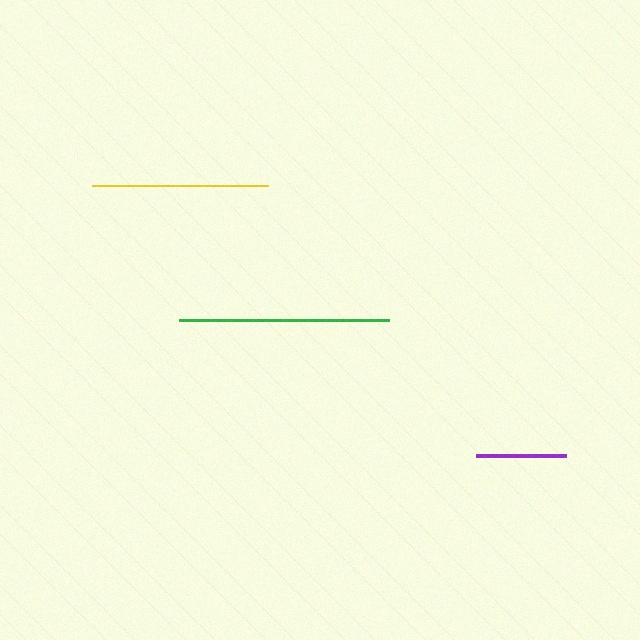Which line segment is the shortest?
The purple line is the shortest at approximately 89 pixels.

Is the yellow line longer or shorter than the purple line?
The yellow line is longer than the purple line.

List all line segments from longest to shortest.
From longest to shortest: green, yellow, purple.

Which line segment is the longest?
The green line is the longest at approximately 210 pixels.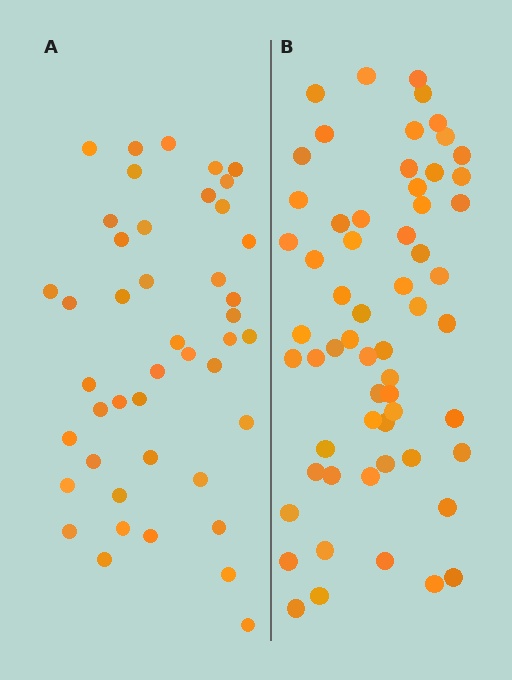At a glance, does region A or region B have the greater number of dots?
Region B (the right region) has more dots.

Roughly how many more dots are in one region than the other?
Region B has approximately 15 more dots than region A.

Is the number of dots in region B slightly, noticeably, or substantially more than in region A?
Region B has noticeably more, but not dramatically so. The ratio is roughly 1.4 to 1.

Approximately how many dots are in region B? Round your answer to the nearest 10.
About 60 dots.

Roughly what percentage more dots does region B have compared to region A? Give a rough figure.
About 35% more.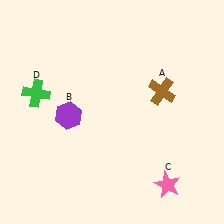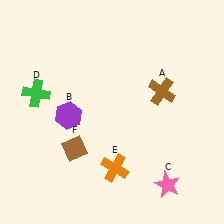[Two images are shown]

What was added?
An orange cross (E), a brown diamond (F) were added in Image 2.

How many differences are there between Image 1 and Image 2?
There are 2 differences between the two images.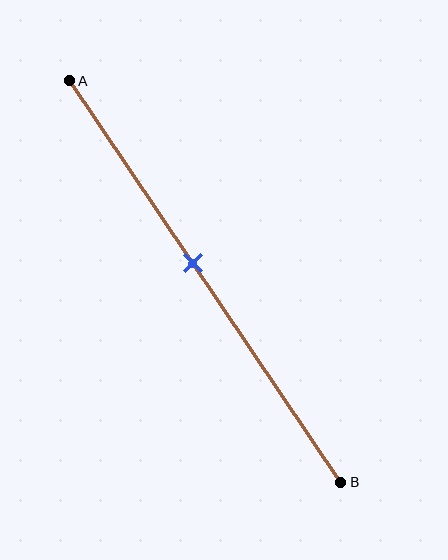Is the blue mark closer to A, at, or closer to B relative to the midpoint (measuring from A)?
The blue mark is closer to point A than the midpoint of segment AB.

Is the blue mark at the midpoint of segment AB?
No, the mark is at about 45% from A, not at the 50% midpoint.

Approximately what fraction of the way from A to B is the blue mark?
The blue mark is approximately 45% of the way from A to B.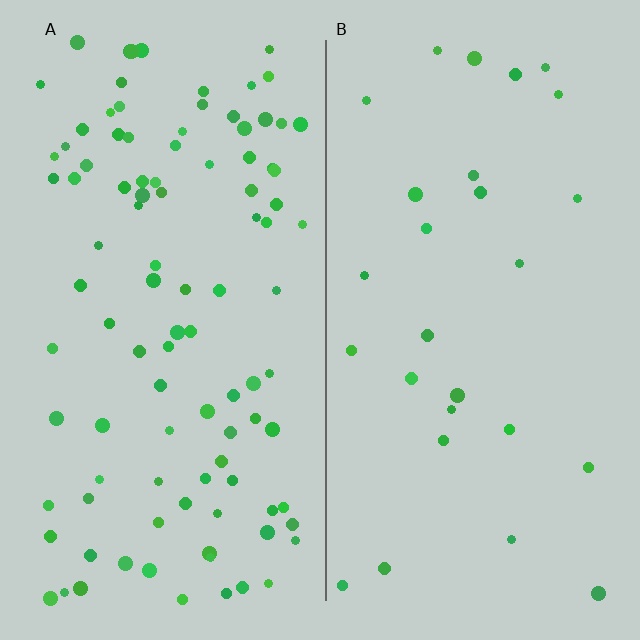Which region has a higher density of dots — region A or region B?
A (the left).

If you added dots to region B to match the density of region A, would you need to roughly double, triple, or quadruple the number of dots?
Approximately quadruple.